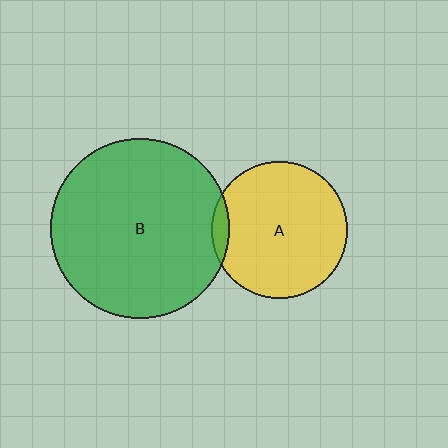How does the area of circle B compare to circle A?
Approximately 1.7 times.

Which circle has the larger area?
Circle B (green).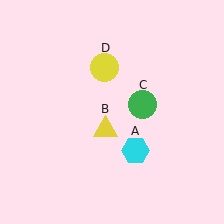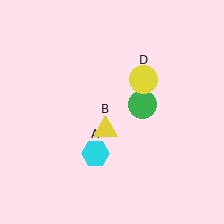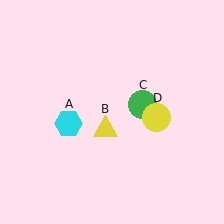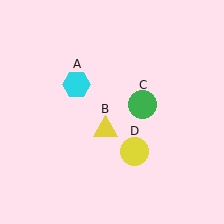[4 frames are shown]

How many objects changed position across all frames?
2 objects changed position: cyan hexagon (object A), yellow circle (object D).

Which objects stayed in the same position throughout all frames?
Yellow triangle (object B) and green circle (object C) remained stationary.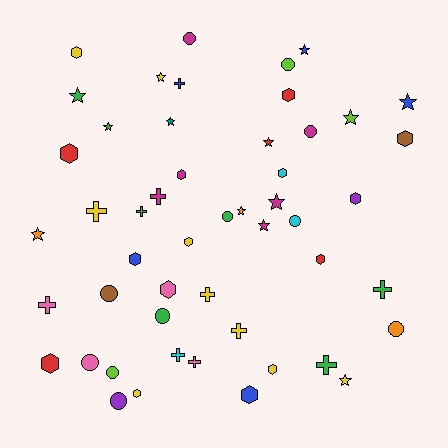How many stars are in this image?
There are 13 stars.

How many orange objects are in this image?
There are 3 orange objects.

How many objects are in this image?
There are 50 objects.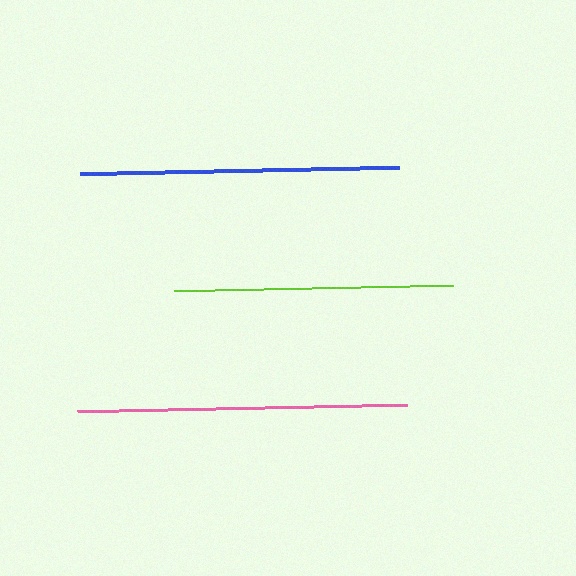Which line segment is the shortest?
The lime line is the shortest at approximately 279 pixels.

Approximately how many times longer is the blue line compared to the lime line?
The blue line is approximately 1.1 times the length of the lime line.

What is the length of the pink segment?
The pink segment is approximately 329 pixels long.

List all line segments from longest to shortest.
From longest to shortest: pink, blue, lime.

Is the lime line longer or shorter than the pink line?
The pink line is longer than the lime line.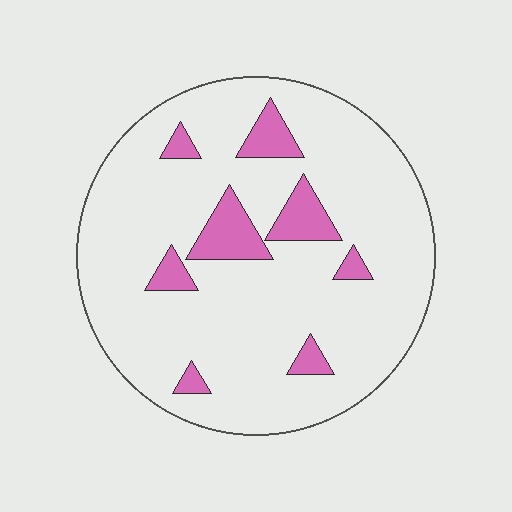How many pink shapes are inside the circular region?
8.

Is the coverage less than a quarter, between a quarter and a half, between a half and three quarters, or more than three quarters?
Less than a quarter.